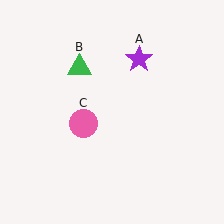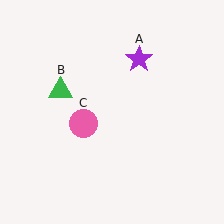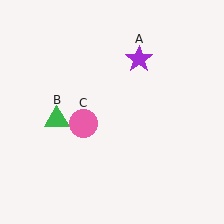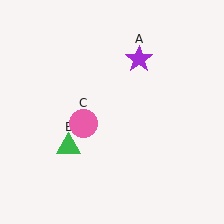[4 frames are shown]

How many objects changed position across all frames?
1 object changed position: green triangle (object B).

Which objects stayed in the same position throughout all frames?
Purple star (object A) and pink circle (object C) remained stationary.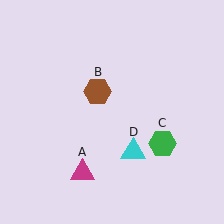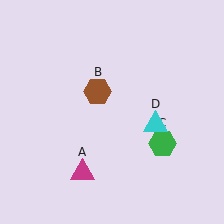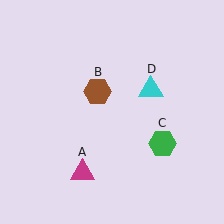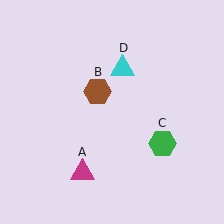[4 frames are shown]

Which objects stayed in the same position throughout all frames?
Magenta triangle (object A) and brown hexagon (object B) and green hexagon (object C) remained stationary.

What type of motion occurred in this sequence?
The cyan triangle (object D) rotated counterclockwise around the center of the scene.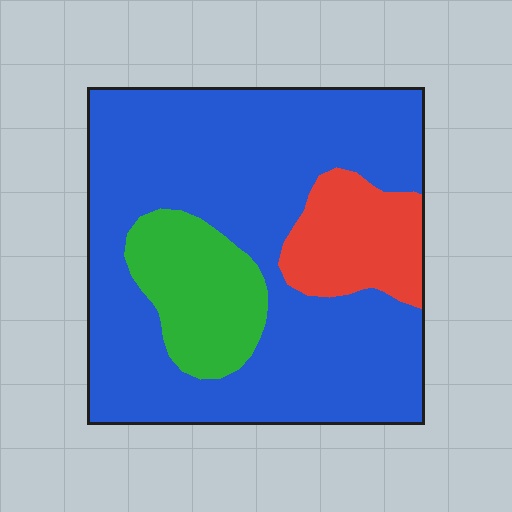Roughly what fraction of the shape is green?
Green takes up about one sixth (1/6) of the shape.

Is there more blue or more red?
Blue.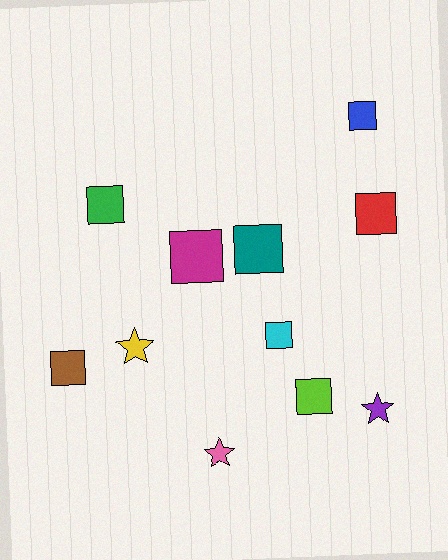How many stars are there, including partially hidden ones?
There are 3 stars.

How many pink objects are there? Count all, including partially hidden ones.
There is 1 pink object.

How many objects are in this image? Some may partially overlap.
There are 11 objects.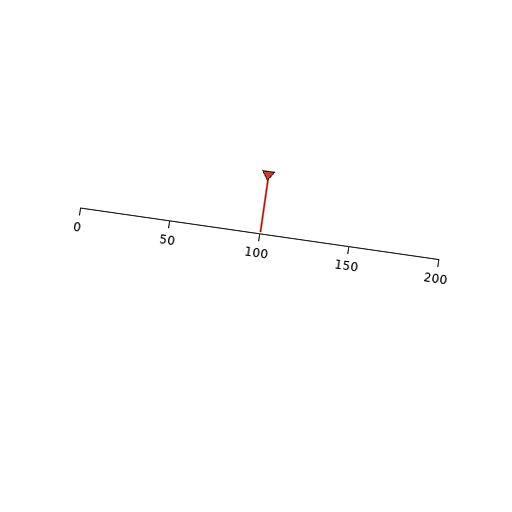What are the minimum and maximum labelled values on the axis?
The axis runs from 0 to 200.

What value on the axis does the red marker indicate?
The marker indicates approximately 100.